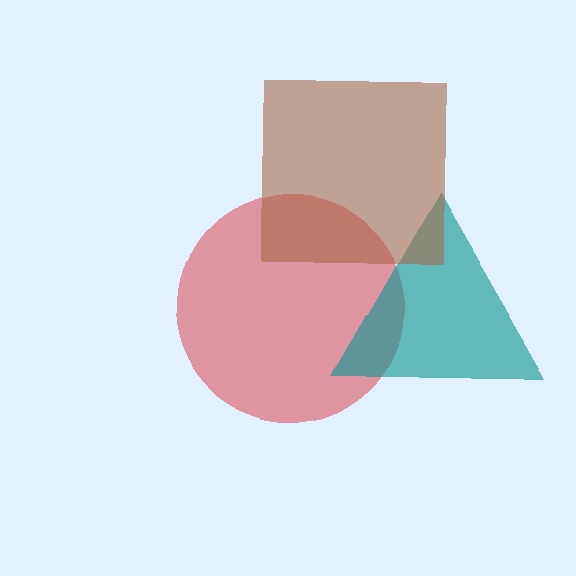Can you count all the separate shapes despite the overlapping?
Yes, there are 3 separate shapes.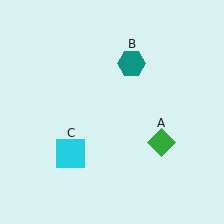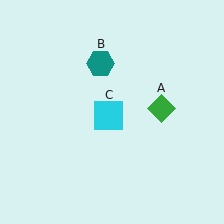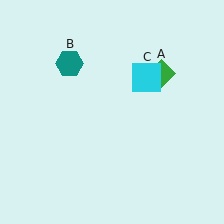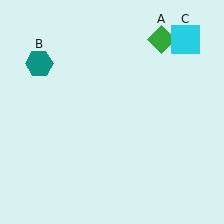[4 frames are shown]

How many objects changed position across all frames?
3 objects changed position: green diamond (object A), teal hexagon (object B), cyan square (object C).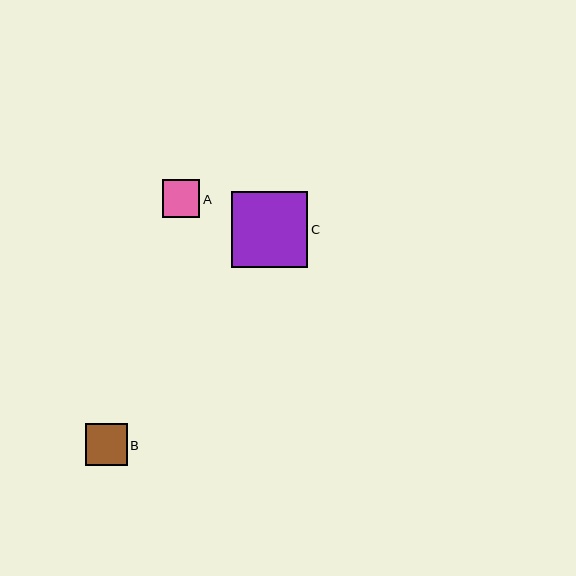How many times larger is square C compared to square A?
Square C is approximately 2.0 times the size of square A.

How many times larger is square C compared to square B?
Square C is approximately 1.8 times the size of square B.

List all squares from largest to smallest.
From largest to smallest: C, B, A.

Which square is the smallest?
Square A is the smallest with a size of approximately 38 pixels.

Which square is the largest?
Square C is the largest with a size of approximately 77 pixels.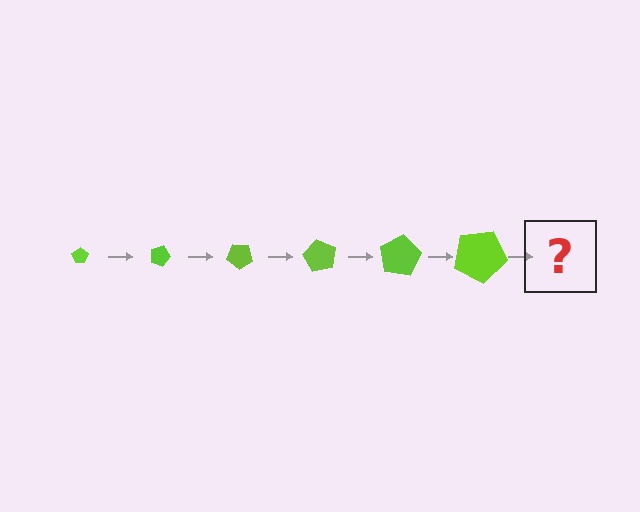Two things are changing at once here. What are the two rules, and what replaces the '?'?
The two rules are that the pentagon grows larger each step and it rotates 20 degrees each step. The '?' should be a pentagon, larger than the previous one and rotated 120 degrees from the start.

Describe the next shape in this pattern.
It should be a pentagon, larger than the previous one and rotated 120 degrees from the start.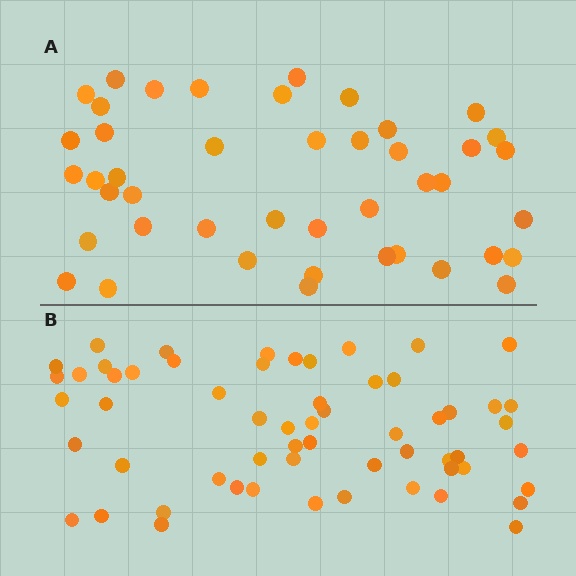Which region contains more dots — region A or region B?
Region B (the bottom region) has more dots.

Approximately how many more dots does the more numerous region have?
Region B has approximately 15 more dots than region A.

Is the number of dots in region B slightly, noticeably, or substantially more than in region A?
Region B has noticeably more, but not dramatically so. The ratio is roughly 1.3 to 1.